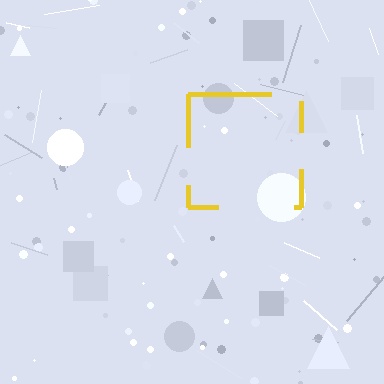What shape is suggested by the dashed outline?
The dashed outline suggests a square.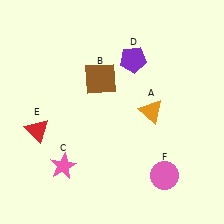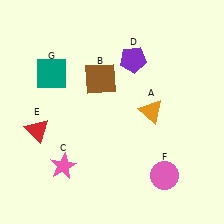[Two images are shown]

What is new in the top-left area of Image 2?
A teal square (G) was added in the top-left area of Image 2.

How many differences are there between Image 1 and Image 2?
There is 1 difference between the two images.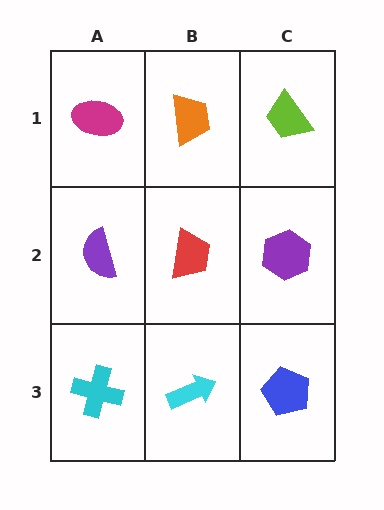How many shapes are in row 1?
3 shapes.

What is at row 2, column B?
A red trapezoid.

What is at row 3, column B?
A cyan arrow.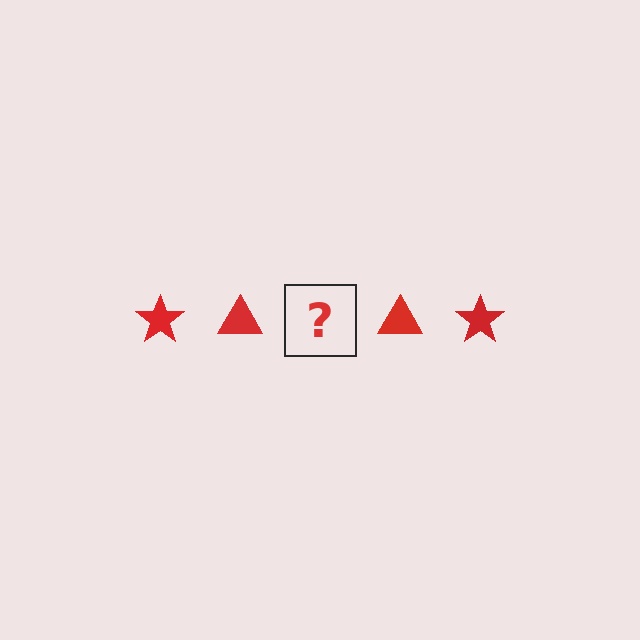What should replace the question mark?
The question mark should be replaced with a red star.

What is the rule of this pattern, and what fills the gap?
The rule is that the pattern cycles through star, triangle shapes in red. The gap should be filled with a red star.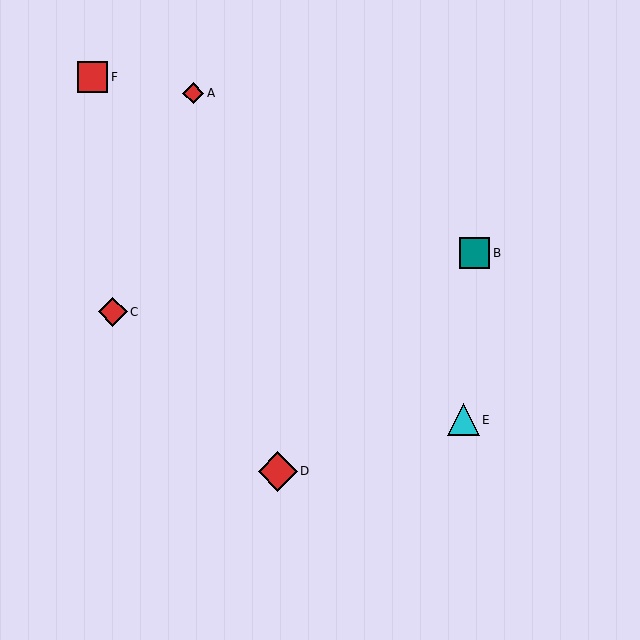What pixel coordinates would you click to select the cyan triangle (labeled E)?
Click at (463, 420) to select the cyan triangle E.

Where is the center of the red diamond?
The center of the red diamond is at (278, 471).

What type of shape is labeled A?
Shape A is a red diamond.